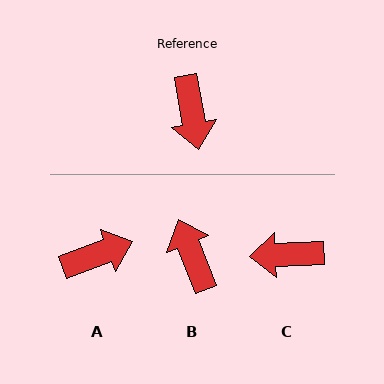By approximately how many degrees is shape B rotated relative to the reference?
Approximately 169 degrees clockwise.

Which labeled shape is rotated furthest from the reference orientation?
B, about 169 degrees away.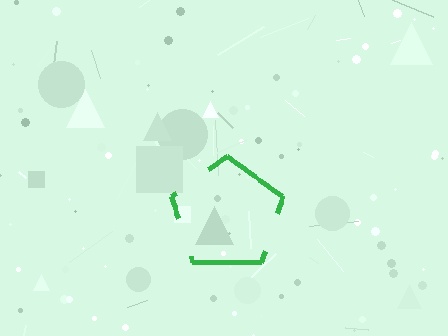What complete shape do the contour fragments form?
The contour fragments form a pentagon.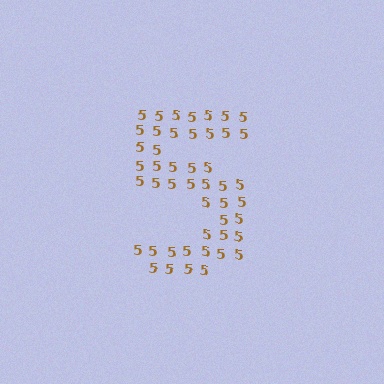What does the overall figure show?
The overall figure shows the digit 5.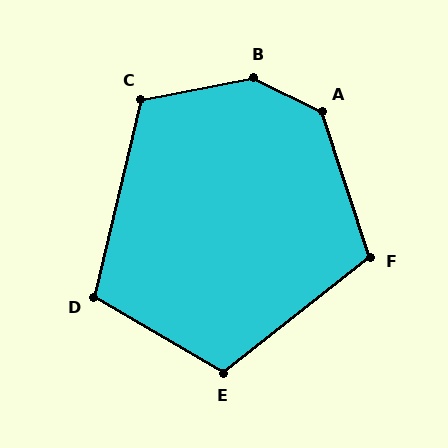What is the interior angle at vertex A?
Approximately 134 degrees (obtuse).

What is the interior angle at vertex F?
Approximately 111 degrees (obtuse).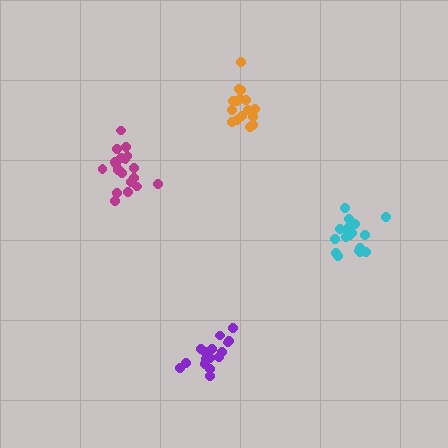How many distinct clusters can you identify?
There are 4 distinct clusters.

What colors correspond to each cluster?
The clusters are colored: orange, cyan, purple, magenta.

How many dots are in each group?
Group 1: 16 dots, Group 2: 18 dots, Group 3: 16 dots, Group 4: 20 dots (70 total).